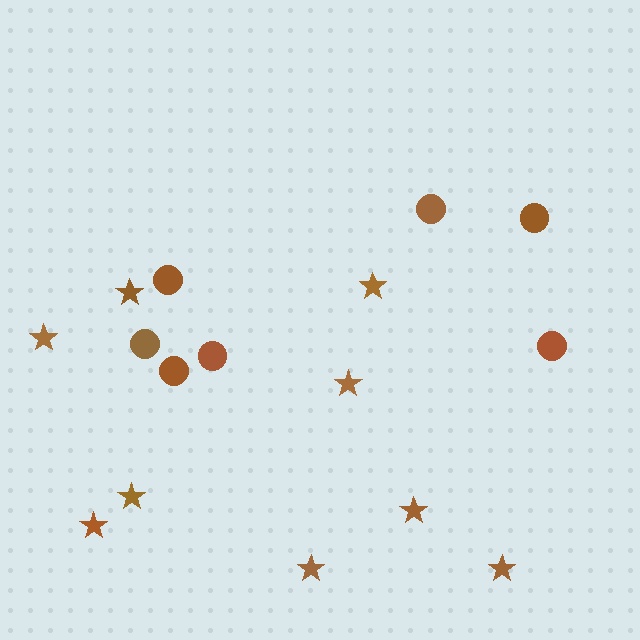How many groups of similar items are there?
There are 2 groups: one group of stars (9) and one group of circles (7).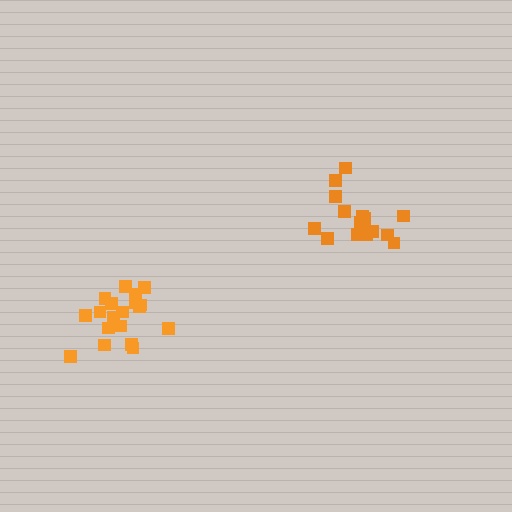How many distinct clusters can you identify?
There are 2 distinct clusters.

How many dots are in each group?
Group 1: 19 dots, Group 2: 15 dots (34 total).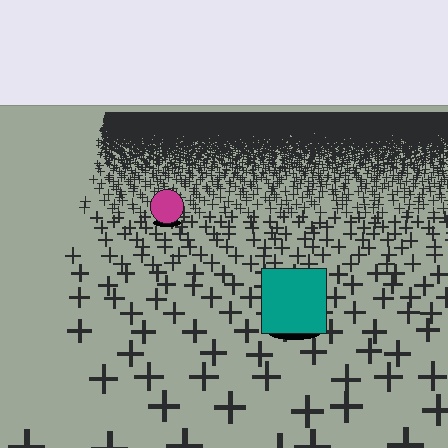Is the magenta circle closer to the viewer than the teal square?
No. The teal square is closer — you can tell from the texture gradient: the ground texture is coarser near it.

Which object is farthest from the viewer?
The magenta circle is farthest from the viewer. It appears smaller and the ground texture around it is denser.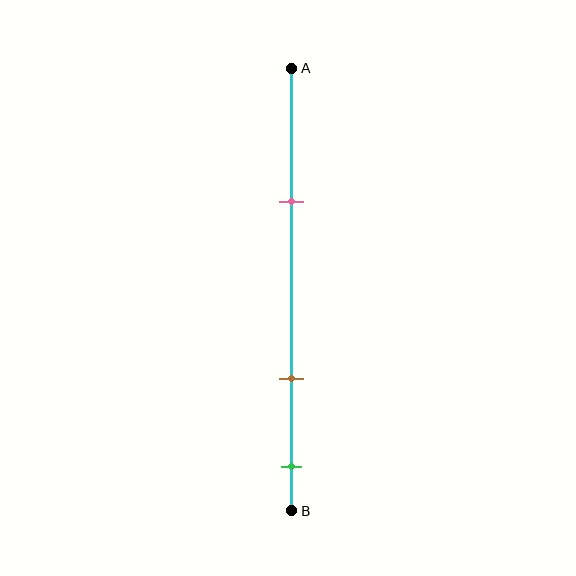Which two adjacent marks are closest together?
The brown and green marks are the closest adjacent pair.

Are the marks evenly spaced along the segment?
No, the marks are not evenly spaced.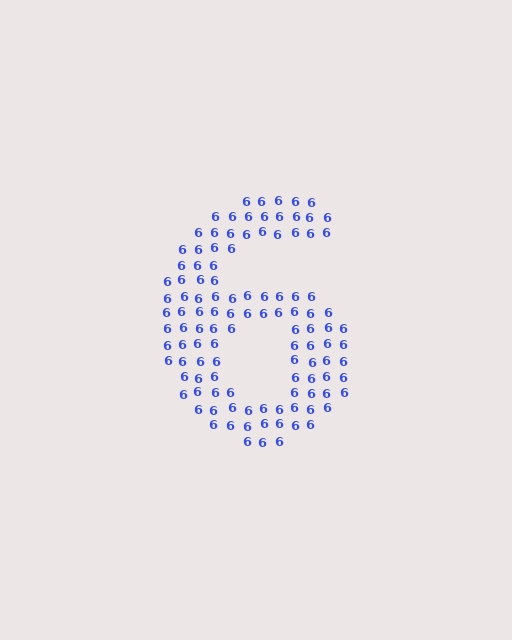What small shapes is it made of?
It is made of small digit 6's.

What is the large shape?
The large shape is the digit 6.